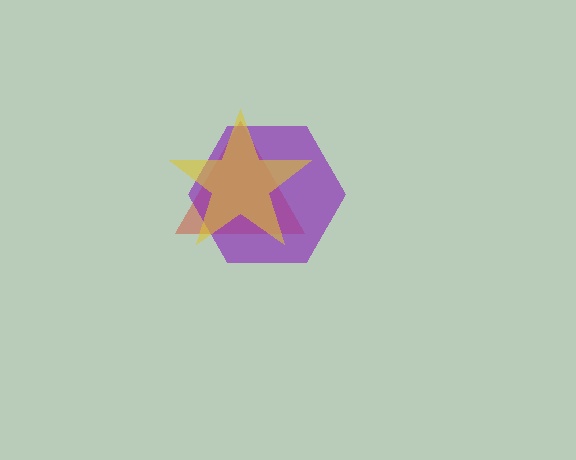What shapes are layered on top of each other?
The layered shapes are: a red triangle, a purple hexagon, a yellow star.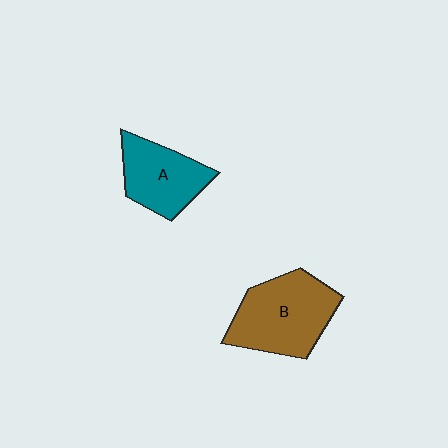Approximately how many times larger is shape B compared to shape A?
Approximately 1.4 times.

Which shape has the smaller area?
Shape A (teal).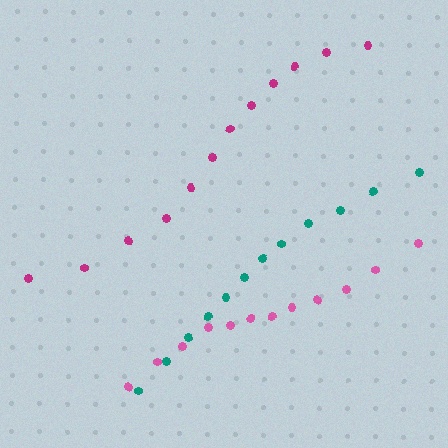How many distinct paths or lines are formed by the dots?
There are 3 distinct paths.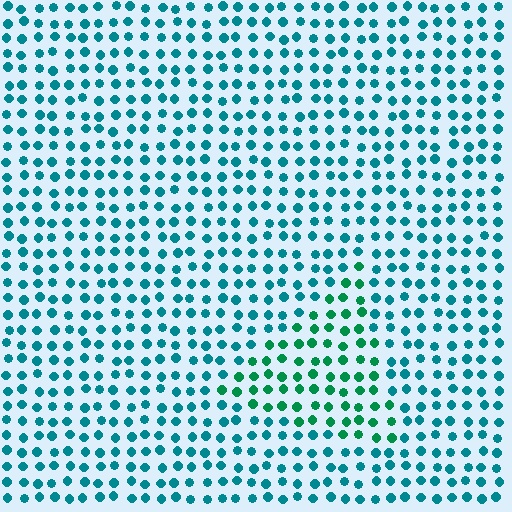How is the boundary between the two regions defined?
The boundary is defined purely by a slight shift in hue (about 33 degrees). Spacing, size, and orientation are identical on both sides.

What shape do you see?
I see a triangle.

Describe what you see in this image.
The image is filled with small teal elements in a uniform arrangement. A triangle-shaped region is visible where the elements are tinted to a slightly different hue, forming a subtle color boundary.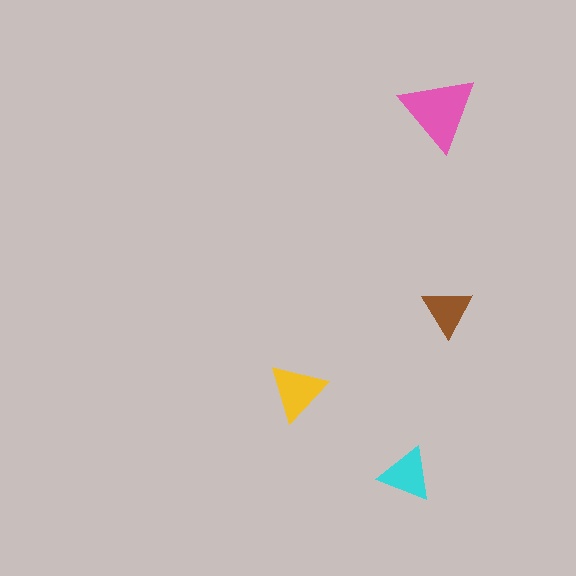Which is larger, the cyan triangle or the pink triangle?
The pink one.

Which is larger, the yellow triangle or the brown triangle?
The yellow one.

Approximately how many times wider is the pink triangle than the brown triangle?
About 1.5 times wider.